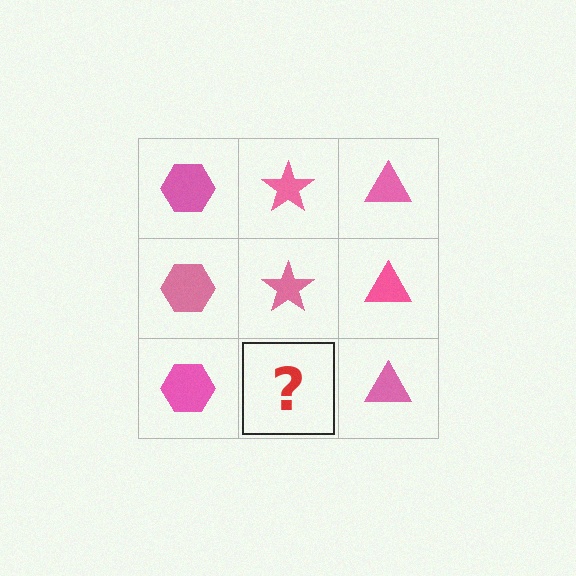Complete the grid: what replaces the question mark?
The question mark should be replaced with a pink star.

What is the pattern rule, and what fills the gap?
The rule is that each column has a consistent shape. The gap should be filled with a pink star.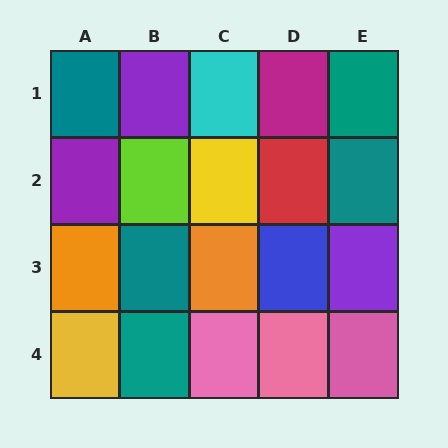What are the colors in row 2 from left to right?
Purple, lime, yellow, red, teal.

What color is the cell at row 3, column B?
Teal.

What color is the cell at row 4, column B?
Teal.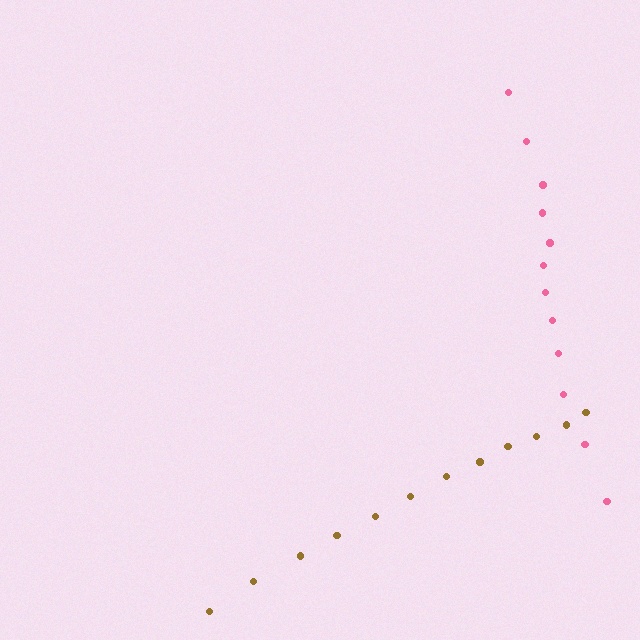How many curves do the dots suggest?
There are 2 distinct paths.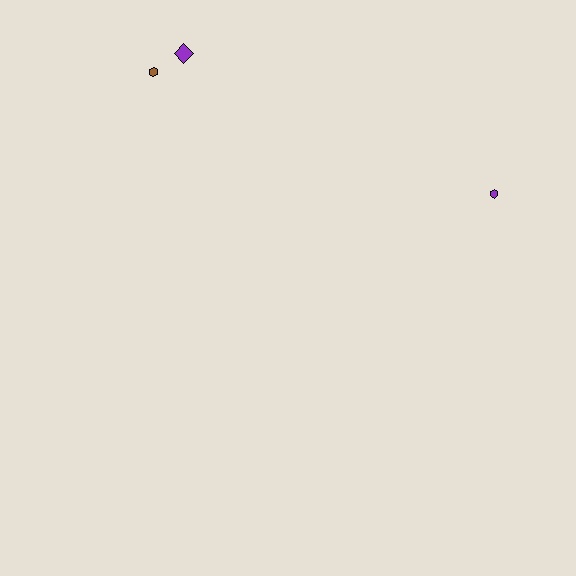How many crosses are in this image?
There are no crosses.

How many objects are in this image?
There are 3 objects.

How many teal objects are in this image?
There are no teal objects.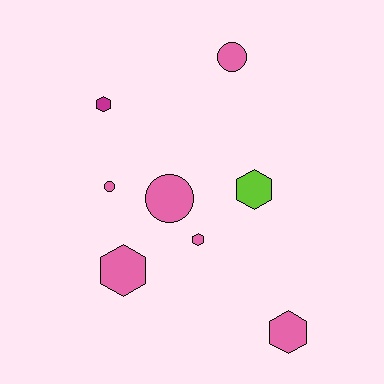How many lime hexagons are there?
There is 1 lime hexagon.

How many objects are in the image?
There are 8 objects.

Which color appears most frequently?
Pink, with 6 objects.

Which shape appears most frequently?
Hexagon, with 5 objects.